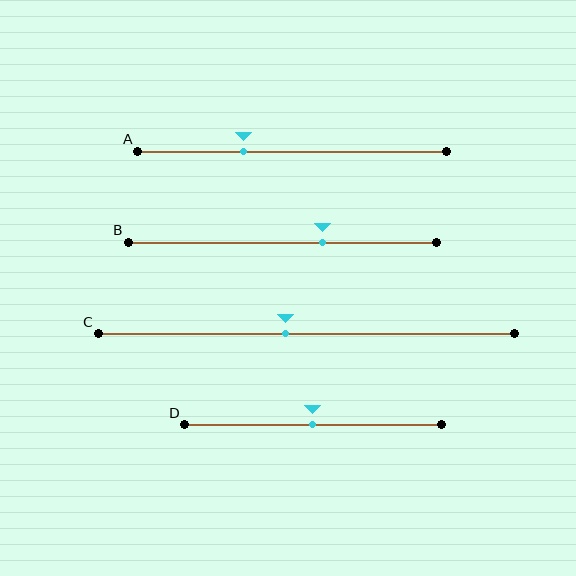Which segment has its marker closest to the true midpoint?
Segment D has its marker closest to the true midpoint.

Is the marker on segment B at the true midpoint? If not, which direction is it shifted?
No, the marker on segment B is shifted to the right by about 13% of the segment length.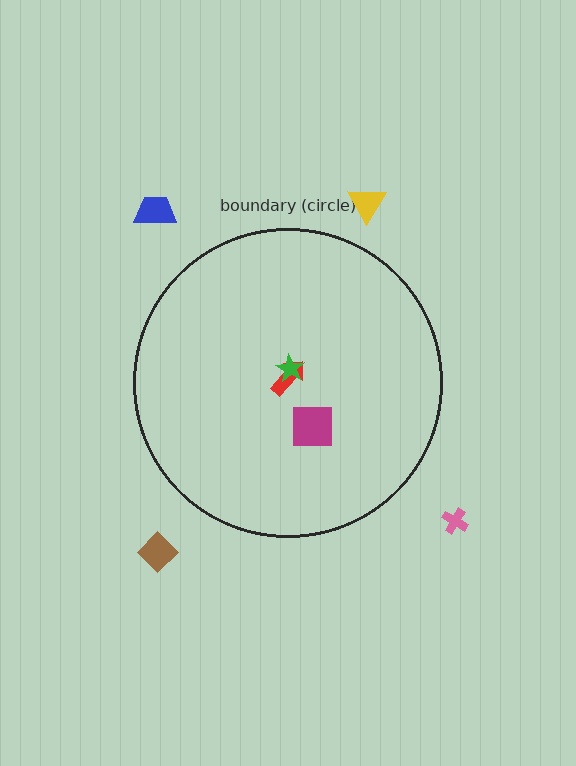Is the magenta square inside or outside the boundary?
Inside.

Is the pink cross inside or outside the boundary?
Outside.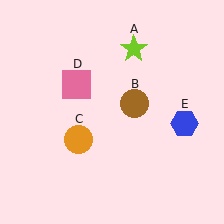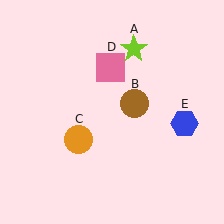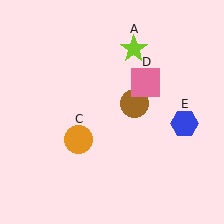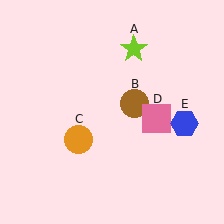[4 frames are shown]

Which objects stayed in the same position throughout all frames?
Lime star (object A) and brown circle (object B) and orange circle (object C) and blue hexagon (object E) remained stationary.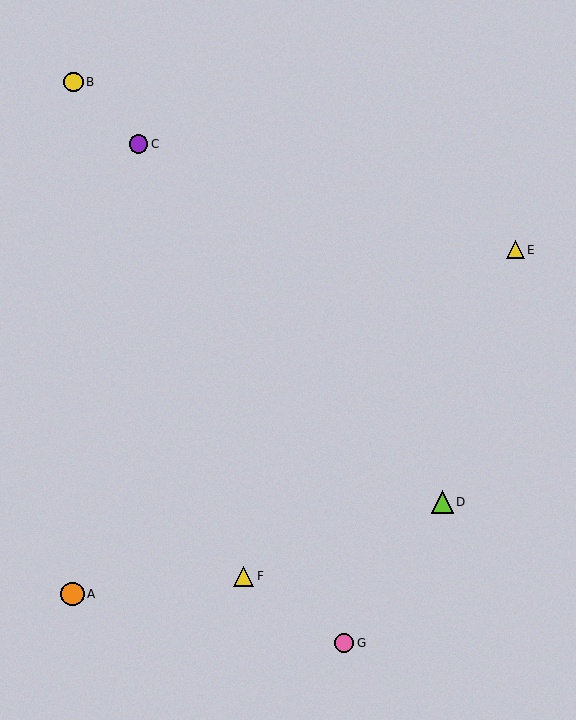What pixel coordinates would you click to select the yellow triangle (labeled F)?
Click at (243, 577) to select the yellow triangle F.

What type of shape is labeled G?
Shape G is a pink circle.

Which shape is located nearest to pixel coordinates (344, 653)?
The pink circle (labeled G) at (344, 643) is nearest to that location.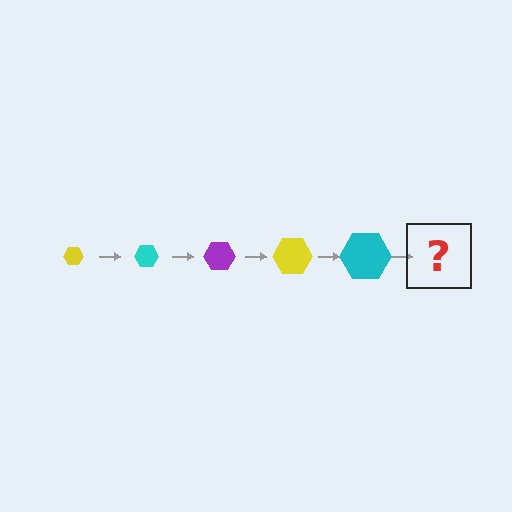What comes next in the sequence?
The next element should be a purple hexagon, larger than the previous one.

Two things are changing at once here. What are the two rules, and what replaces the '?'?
The two rules are that the hexagon grows larger each step and the color cycles through yellow, cyan, and purple. The '?' should be a purple hexagon, larger than the previous one.